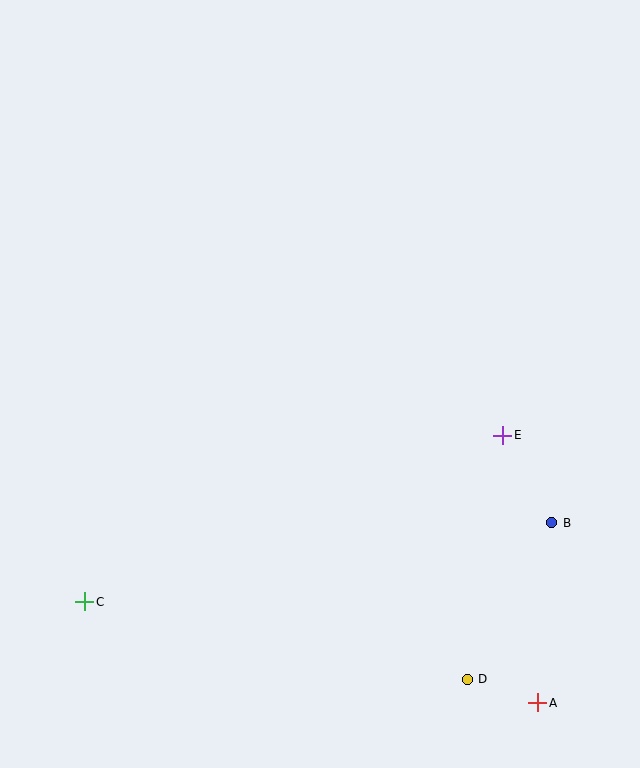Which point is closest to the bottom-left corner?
Point C is closest to the bottom-left corner.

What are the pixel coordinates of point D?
Point D is at (467, 679).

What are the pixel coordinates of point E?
Point E is at (503, 435).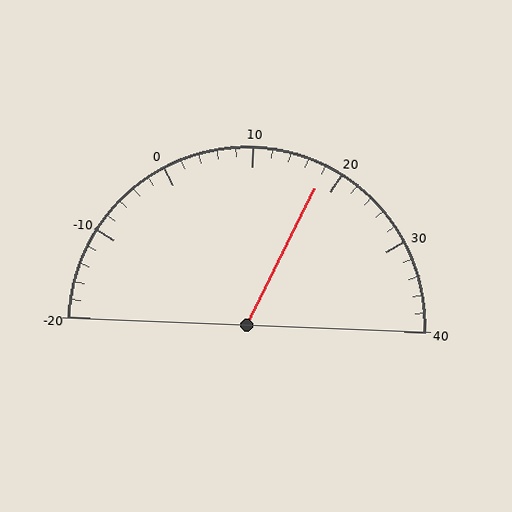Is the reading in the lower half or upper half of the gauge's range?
The reading is in the upper half of the range (-20 to 40).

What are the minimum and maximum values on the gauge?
The gauge ranges from -20 to 40.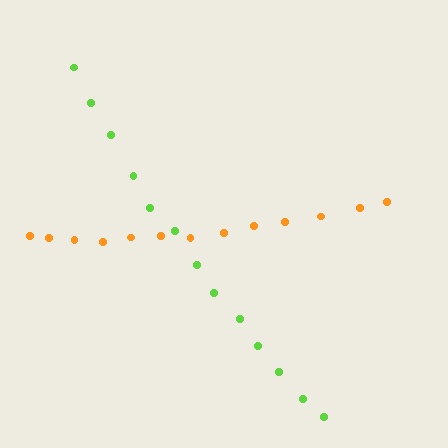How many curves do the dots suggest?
There are 2 distinct paths.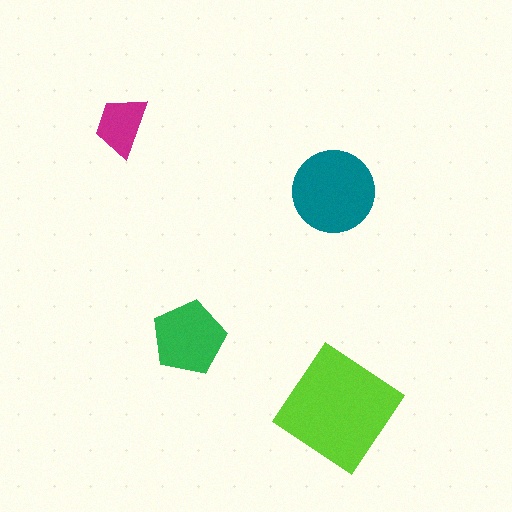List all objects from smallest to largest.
The magenta trapezoid, the green pentagon, the teal circle, the lime diamond.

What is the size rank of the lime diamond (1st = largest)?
1st.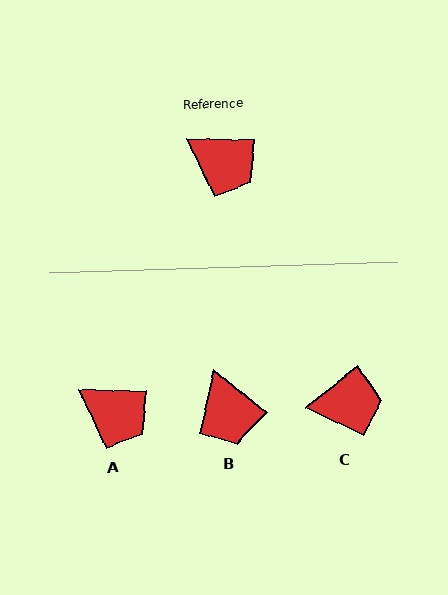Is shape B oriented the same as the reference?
No, it is off by about 37 degrees.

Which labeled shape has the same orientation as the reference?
A.